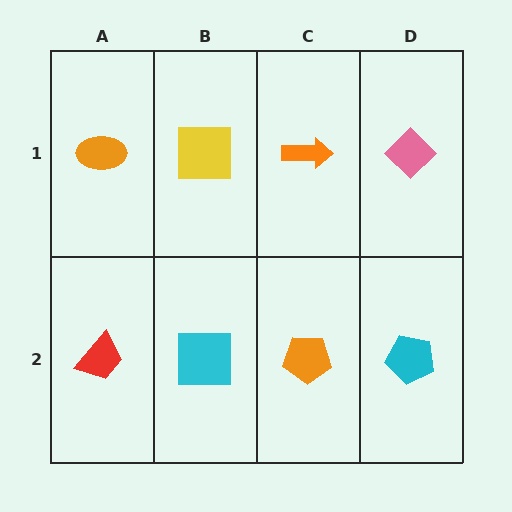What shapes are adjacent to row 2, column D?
A pink diamond (row 1, column D), an orange pentagon (row 2, column C).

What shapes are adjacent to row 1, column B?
A cyan square (row 2, column B), an orange ellipse (row 1, column A), an orange arrow (row 1, column C).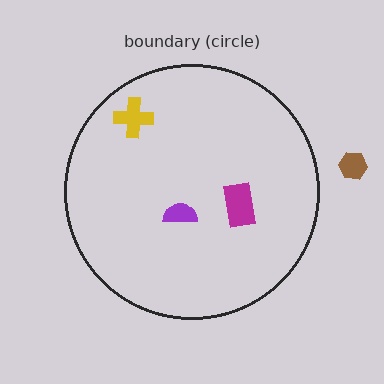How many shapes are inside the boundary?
3 inside, 1 outside.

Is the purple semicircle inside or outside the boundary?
Inside.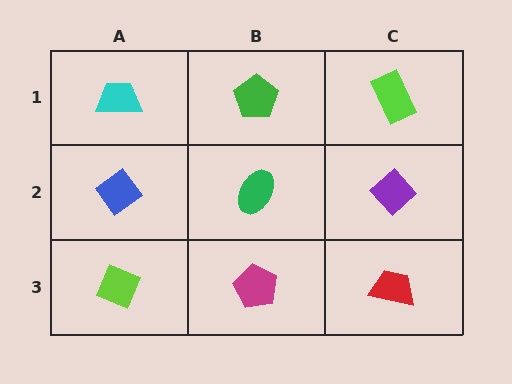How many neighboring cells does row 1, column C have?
2.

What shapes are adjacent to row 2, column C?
A lime rectangle (row 1, column C), a red trapezoid (row 3, column C), a green ellipse (row 2, column B).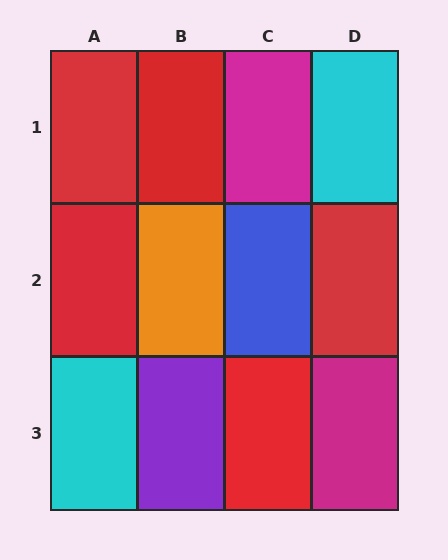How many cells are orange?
1 cell is orange.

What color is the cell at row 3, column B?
Purple.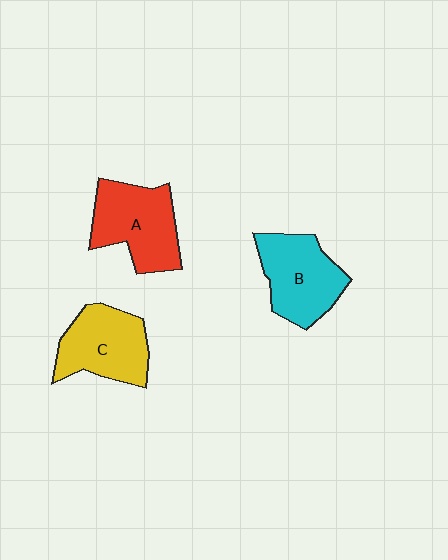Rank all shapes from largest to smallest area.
From largest to smallest: A (red), B (cyan), C (yellow).